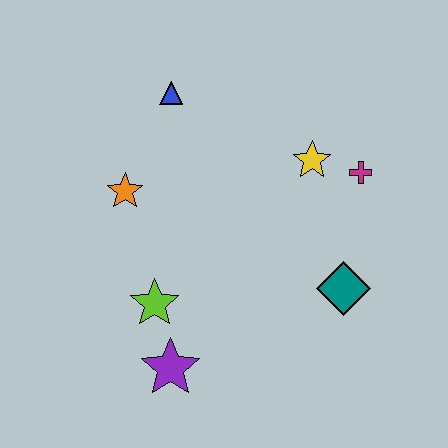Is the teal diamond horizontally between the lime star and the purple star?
No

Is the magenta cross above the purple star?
Yes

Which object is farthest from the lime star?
The magenta cross is farthest from the lime star.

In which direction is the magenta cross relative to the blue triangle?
The magenta cross is to the right of the blue triangle.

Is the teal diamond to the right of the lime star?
Yes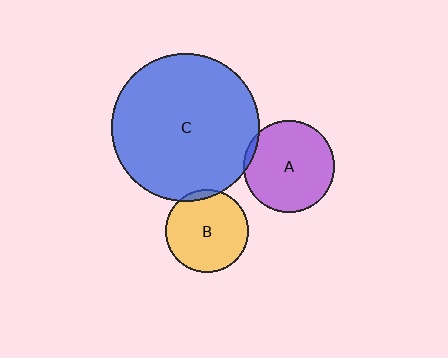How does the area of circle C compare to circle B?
Approximately 3.2 times.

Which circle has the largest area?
Circle C (blue).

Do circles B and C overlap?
Yes.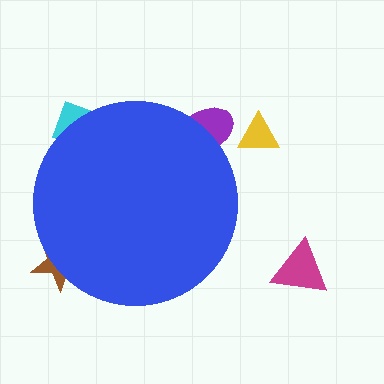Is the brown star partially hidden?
Yes, the brown star is partially hidden behind the blue circle.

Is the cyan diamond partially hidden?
Yes, the cyan diamond is partially hidden behind the blue circle.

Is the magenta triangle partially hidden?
No, the magenta triangle is fully visible.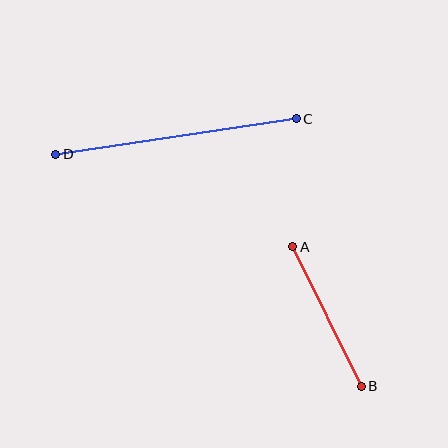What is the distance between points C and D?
The distance is approximately 243 pixels.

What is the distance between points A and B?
The distance is approximately 156 pixels.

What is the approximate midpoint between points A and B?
The midpoint is at approximately (327, 316) pixels.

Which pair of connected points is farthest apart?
Points C and D are farthest apart.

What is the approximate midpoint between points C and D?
The midpoint is at approximately (176, 136) pixels.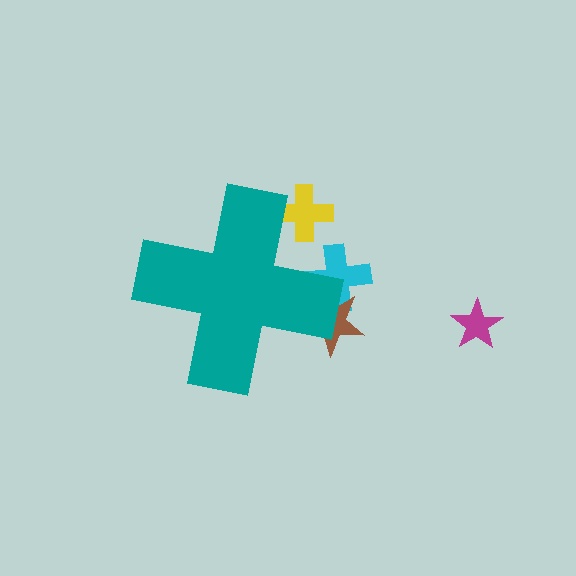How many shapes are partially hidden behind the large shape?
3 shapes are partially hidden.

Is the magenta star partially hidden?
No, the magenta star is fully visible.